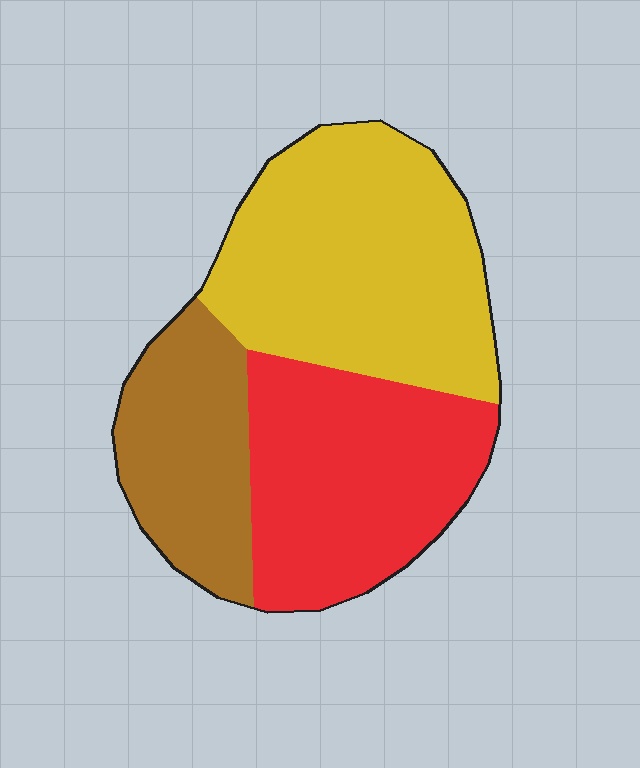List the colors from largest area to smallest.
From largest to smallest: yellow, red, brown.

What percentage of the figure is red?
Red covers 35% of the figure.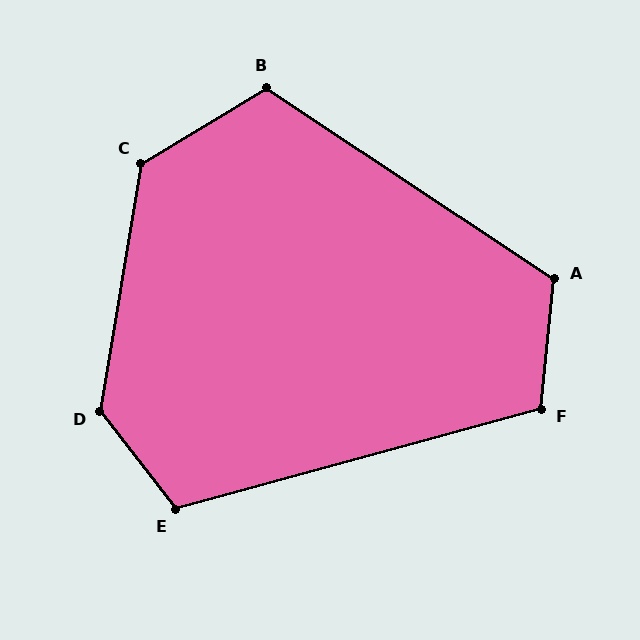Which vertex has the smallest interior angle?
F, at approximately 111 degrees.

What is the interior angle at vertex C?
Approximately 130 degrees (obtuse).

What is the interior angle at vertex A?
Approximately 118 degrees (obtuse).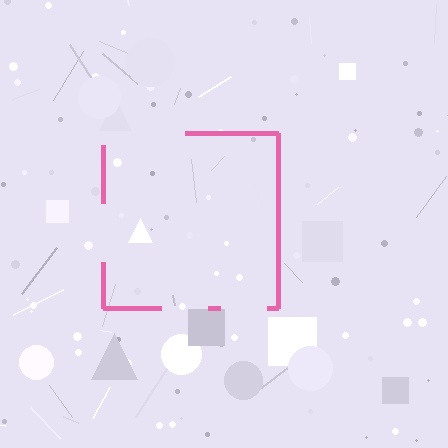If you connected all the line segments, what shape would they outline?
They would outline a square.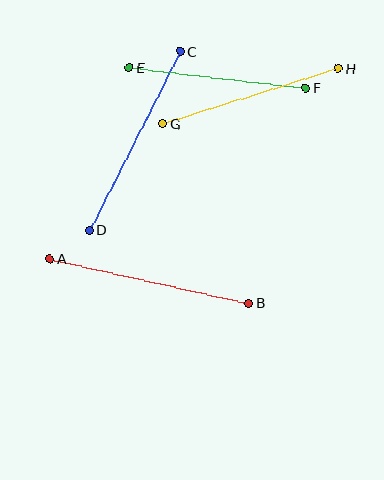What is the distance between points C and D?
The distance is approximately 200 pixels.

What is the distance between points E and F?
The distance is approximately 177 pixels.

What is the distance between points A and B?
The distance is approximately 203 pixels.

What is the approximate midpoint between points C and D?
The midpoint is at approximately (135, 141) pixels.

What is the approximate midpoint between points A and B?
The midpoint is at approximately (149, 281) pixels.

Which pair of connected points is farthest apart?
Points A and B are farthest apart.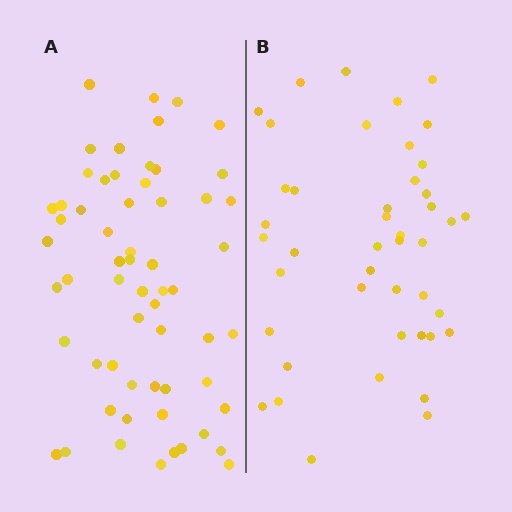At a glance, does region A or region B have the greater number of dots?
Region A (the left region) has more dots.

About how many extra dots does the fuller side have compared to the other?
Region A has approximately 15 more dots than region B.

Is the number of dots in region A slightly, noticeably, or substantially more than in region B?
Region A has noticeably more, but not dramatically so. The ratio is roughly 1.4 to 1.